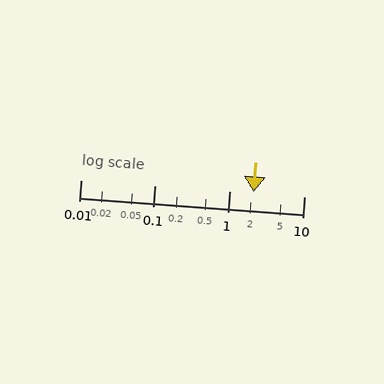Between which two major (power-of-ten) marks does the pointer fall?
The pointer is between 1 and 10.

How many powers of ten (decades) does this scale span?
The scale spans 3 decades, from 0.01 to 10.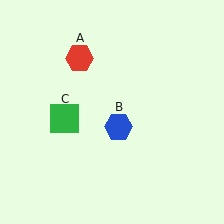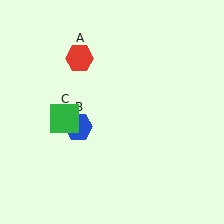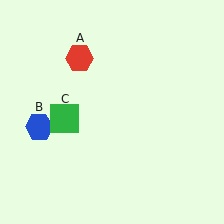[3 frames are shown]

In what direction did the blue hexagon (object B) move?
The blue hexagon (object B) moved left.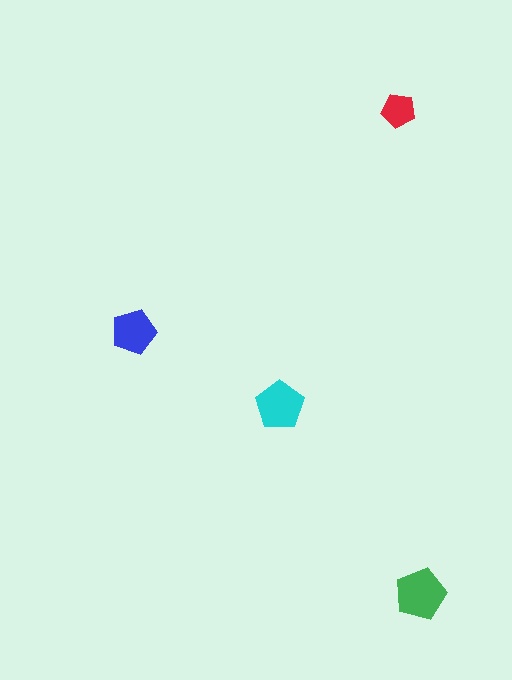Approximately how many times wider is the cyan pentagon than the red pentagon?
About 1.5 times wider.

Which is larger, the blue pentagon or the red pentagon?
The blue one.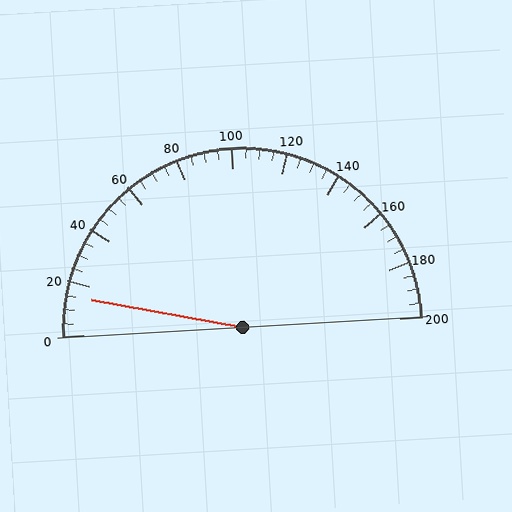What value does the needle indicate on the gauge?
The needle indicates approximately 15.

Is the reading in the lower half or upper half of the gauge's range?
The reading is in the lower half of the range (0 to 200).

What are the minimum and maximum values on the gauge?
The gauge ranges from 0 to 200.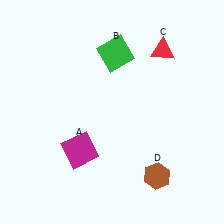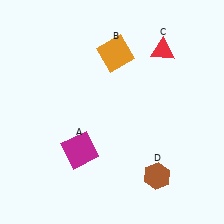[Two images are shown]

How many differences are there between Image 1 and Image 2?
There is 1 difference between the two images.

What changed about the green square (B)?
In Image 1, B is green. In Image 2, it changed to orange.